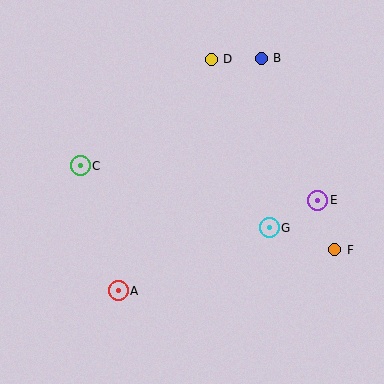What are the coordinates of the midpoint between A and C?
The midpoint between A and C is at (99, 228).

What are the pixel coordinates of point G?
Point G is at (269, 228).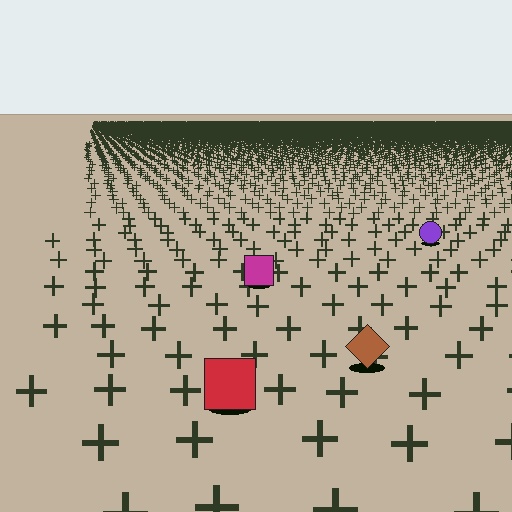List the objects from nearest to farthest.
From nearest to farthest: the red square, the brown diamond, the magenta square, the purple circle.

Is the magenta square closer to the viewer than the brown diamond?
No. The brown diamond is closer — you can tell from the texture gradient: the ground texture is coarser near it.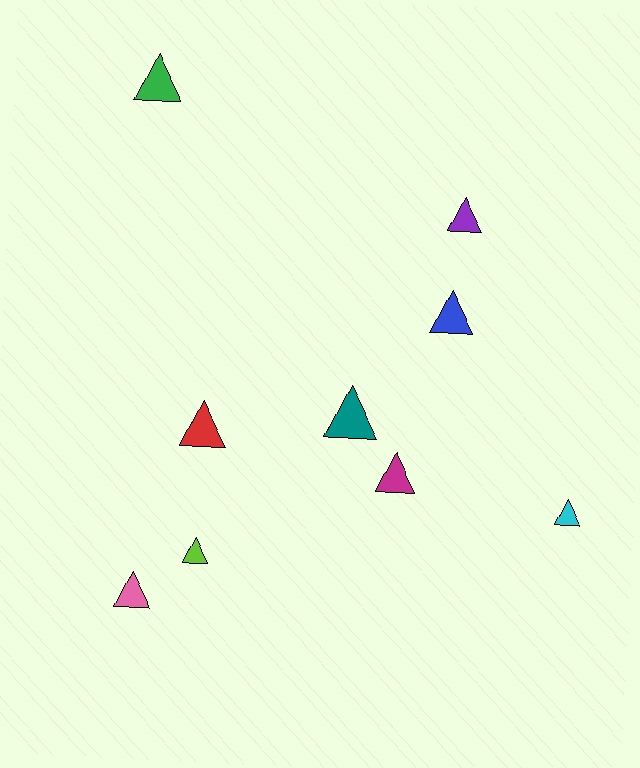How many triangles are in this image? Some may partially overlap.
There are 9 triangles.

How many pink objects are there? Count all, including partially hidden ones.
There is 1 pink object.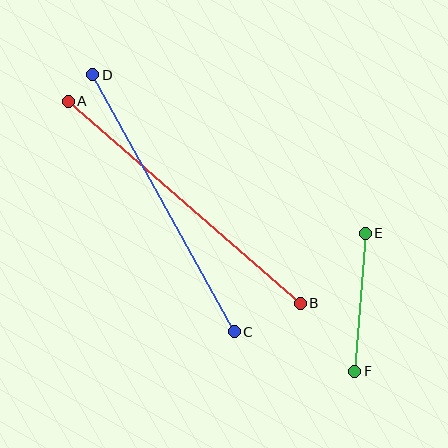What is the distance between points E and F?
The distance is approximately 138 pixels.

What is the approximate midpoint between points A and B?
The midpoint is at approximately (184, 202) pixels.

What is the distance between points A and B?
The distance is approximately 307 pixels.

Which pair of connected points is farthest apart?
Points A and B are farthest apart.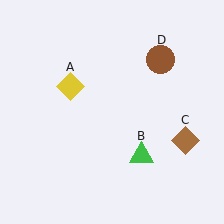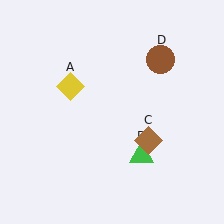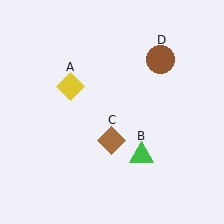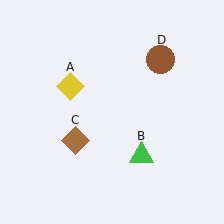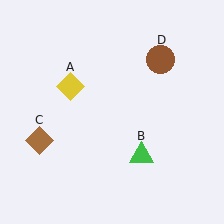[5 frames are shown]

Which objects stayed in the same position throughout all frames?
Yellow diamond (object A) and green triangle (object B) and brown circle (object D) remained stationary.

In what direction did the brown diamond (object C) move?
The brown diamond (object C) moved left.